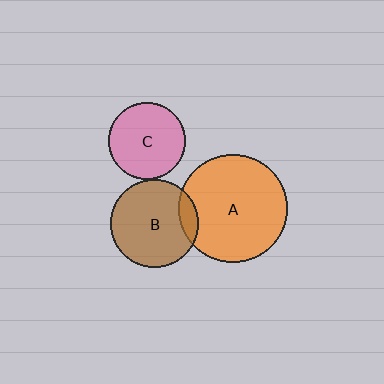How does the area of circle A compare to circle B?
Approximately 1.5 times.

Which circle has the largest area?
Circle A (orange).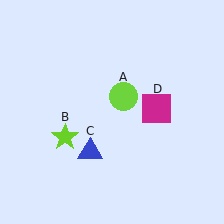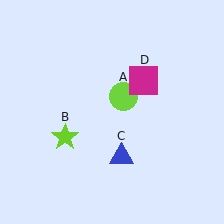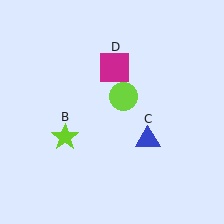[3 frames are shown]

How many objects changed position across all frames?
2 objects changed position: blue triangle (object C), magenta square (object D).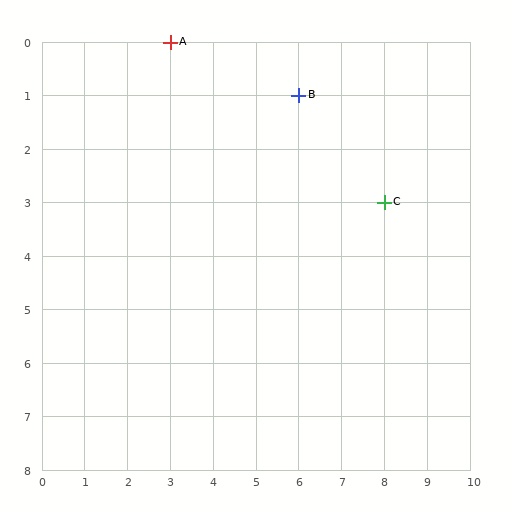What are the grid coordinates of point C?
Point C is at grid coordinates (8, 3).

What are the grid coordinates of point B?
Point B is at grid coordinates (6, 1).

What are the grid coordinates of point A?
Point A is at grid coordinates (3, 0).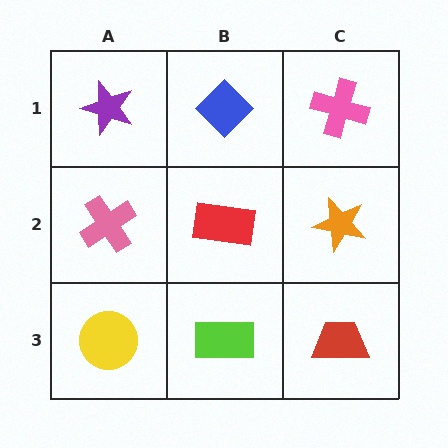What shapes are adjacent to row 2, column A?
A purple star (row 1, column A), a yellow circle (row 3, column A), a red rectangle (row 2, column B).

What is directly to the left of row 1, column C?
A blue diamond.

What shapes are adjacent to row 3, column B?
A red rectangle (row 2, column B), a yellow circle (row 3, column A), a red trapezoid (row 3, column C).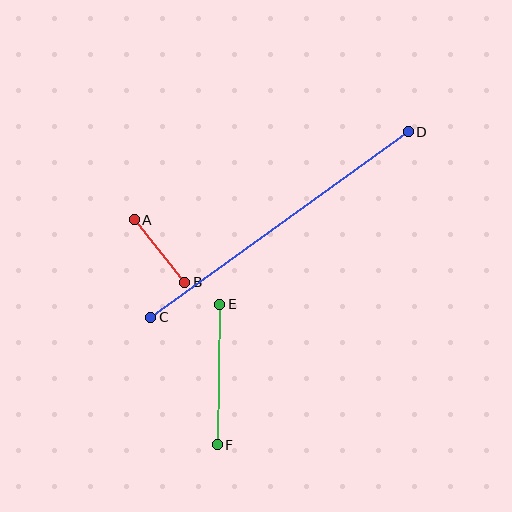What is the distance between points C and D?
The distance is approximately 318 pixels.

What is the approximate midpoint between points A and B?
The midpoint is at approximately (160, 251) pixels.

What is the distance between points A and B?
The distance is approximately 81 pixels.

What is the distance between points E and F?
The distance is approximately 140 pixels.